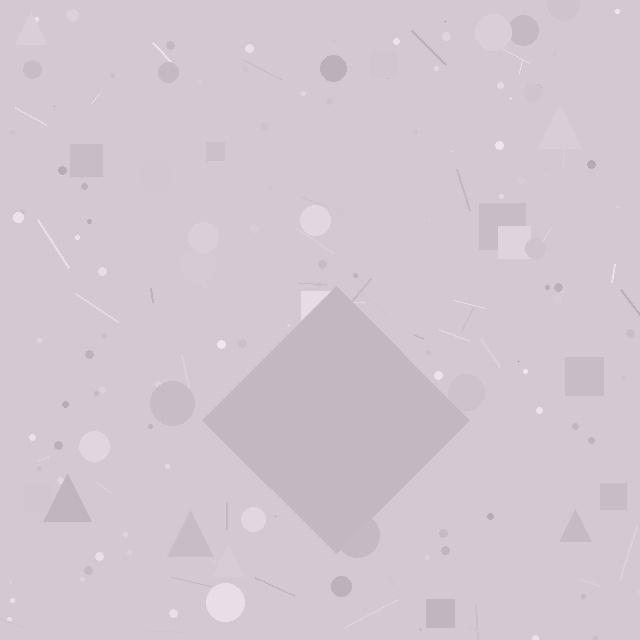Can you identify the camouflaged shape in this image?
The camouflaged shape is a diamond.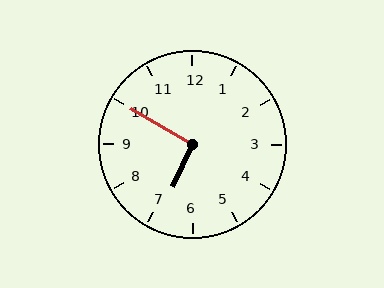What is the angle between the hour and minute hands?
Approximately 95 degrees.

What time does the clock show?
6:50.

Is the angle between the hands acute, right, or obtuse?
It is right.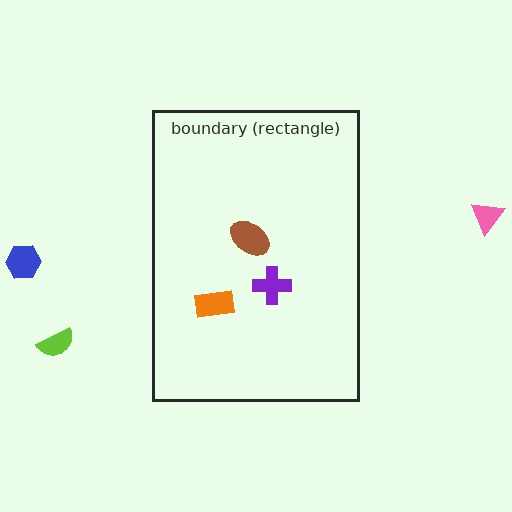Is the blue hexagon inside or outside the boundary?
Outside.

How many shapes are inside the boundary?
3 inside, 3 outside.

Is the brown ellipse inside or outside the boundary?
Inside.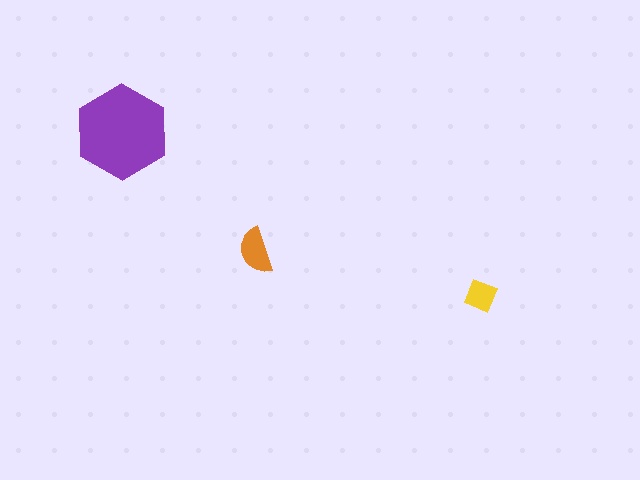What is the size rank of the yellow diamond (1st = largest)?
3rd.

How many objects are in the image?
There are 3 objects in the image.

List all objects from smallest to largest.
The yellow diamond, the orange semicircle, the purple hexagon.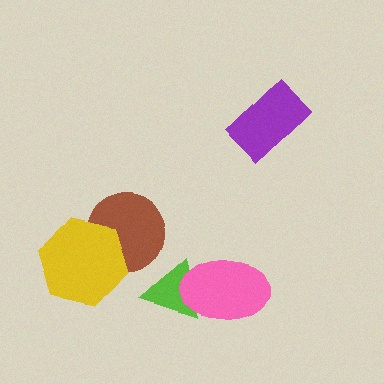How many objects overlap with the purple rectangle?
0 objects overlap with the purple rectangle.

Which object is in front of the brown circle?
The yellow hexagon is in front of the brown circle.